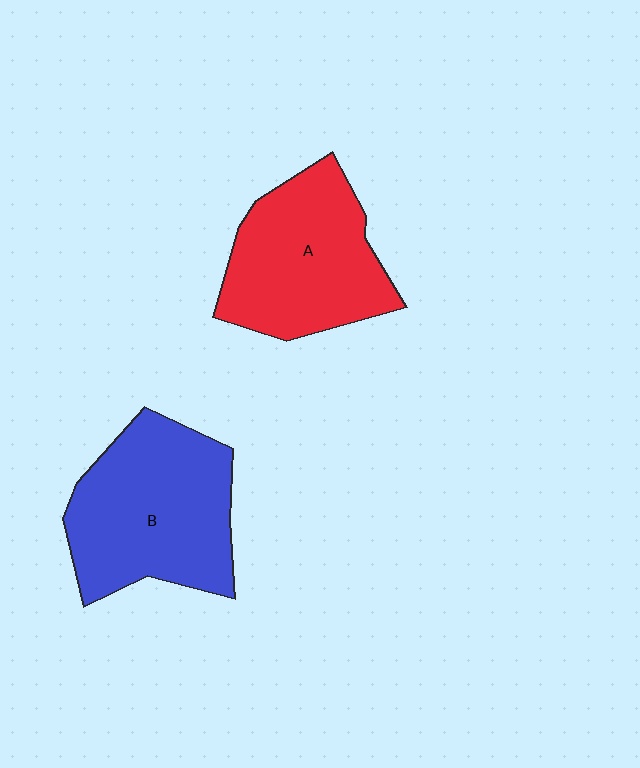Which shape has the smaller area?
Shape A (red).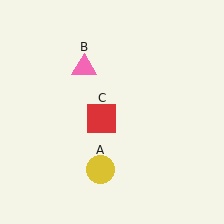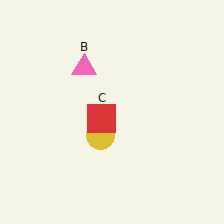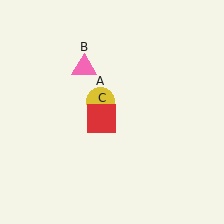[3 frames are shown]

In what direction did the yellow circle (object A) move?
The yellow circle (object A) moved up.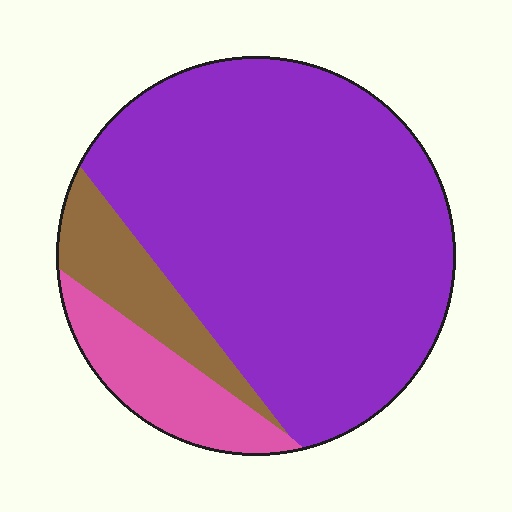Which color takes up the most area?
Purple, at roughly 75%.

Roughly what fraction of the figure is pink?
Pink takes up about one eighth (1/8) of the figure.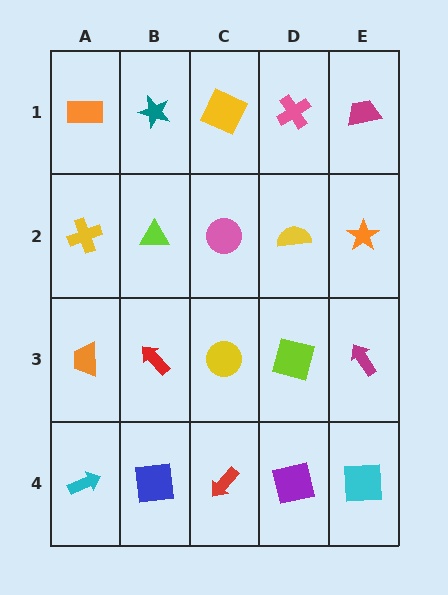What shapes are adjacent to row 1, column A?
A yellow cross (row 2, column A), a teal star (row 1, column B).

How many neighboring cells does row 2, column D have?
4.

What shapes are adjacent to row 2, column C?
A yellow square (row 1, column C), a yellow circle (row 3, column C), a lime triangle (row 2, column B), a yellow semicircle (row 2, column D).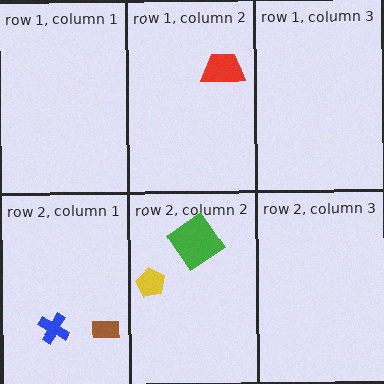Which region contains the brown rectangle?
The row 2, column 1 region.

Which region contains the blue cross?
The row 2, column 1 region.